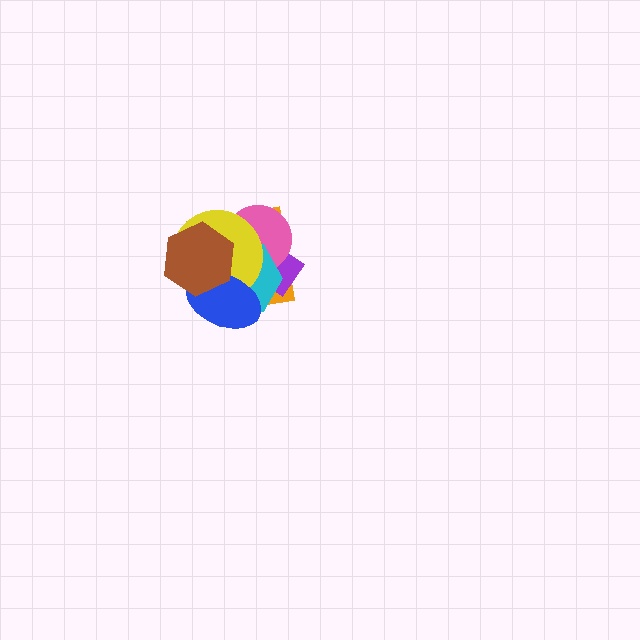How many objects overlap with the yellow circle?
6 objects overlap with the yellow circle.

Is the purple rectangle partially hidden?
Yes, it is partially covered by another shape.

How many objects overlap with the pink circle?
5 objects overlap with the pink circle.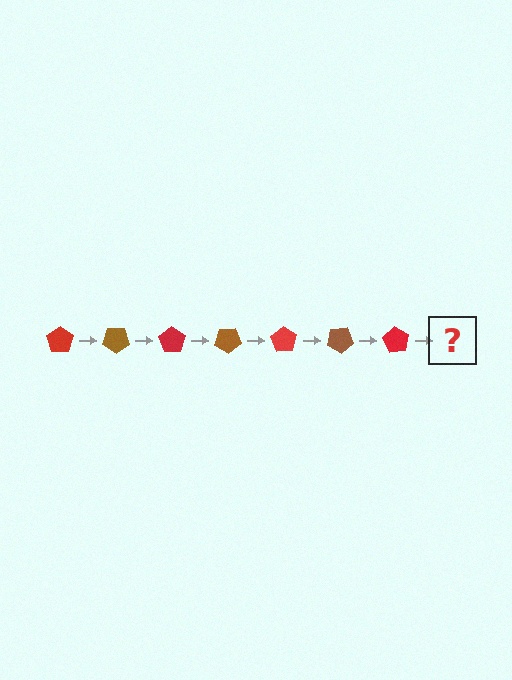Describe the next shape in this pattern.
It should be a brown pentagon, rotated 245 degrees from the start.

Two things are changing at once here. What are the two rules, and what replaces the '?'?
The two rules are that it rotates 35 degrees each step and the color cycles through red and brown. The '?' should be a brown pentagon, rotated 245 degrees from the start.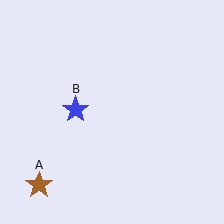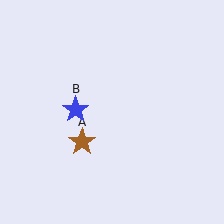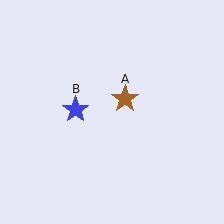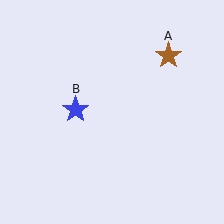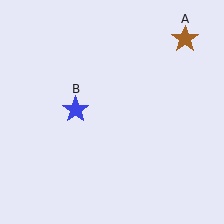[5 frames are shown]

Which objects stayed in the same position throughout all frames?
Blue star (object B) remained stationary.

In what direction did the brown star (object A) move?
The brown star (object A) moved up and to the right.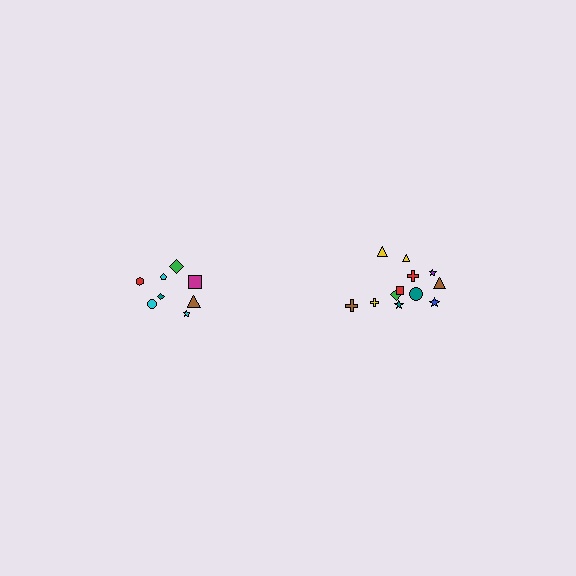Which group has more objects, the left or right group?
The right group.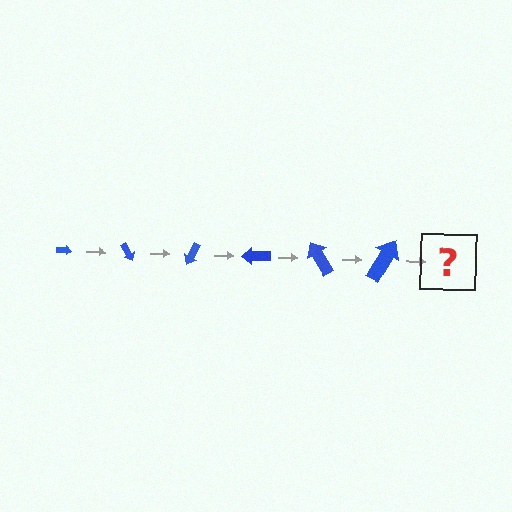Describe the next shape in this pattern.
It should be an arrow, larger than the previous one and rotated 360 degrees from the start.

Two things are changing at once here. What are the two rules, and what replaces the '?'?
The two rules are that the arrow grows larger each step and it rotates 60 degrees each step. The '?' should be an arrow, larger than the previous one and rotated 360 degrees from the start.